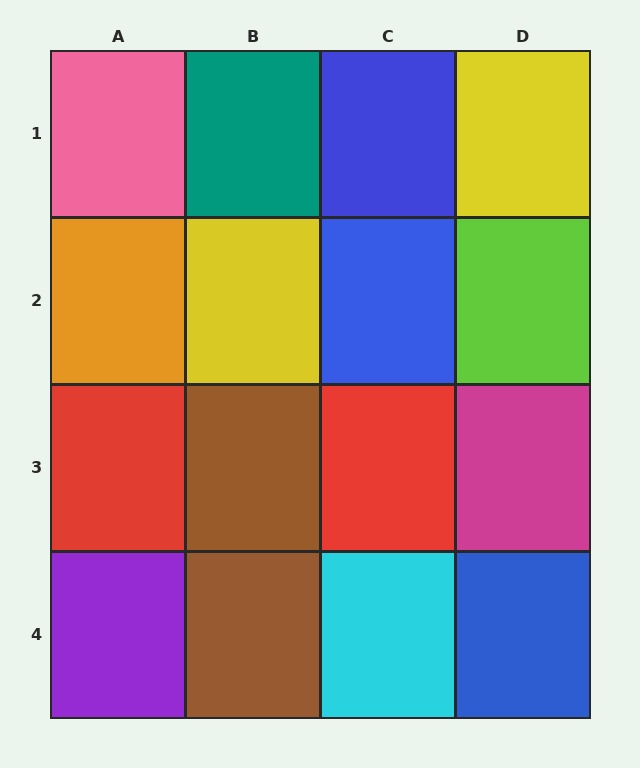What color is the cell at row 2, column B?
Yellow.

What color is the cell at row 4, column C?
Cyan.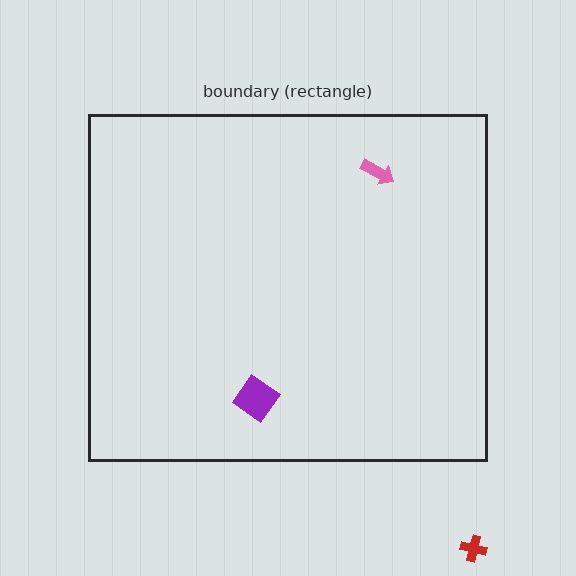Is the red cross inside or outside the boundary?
Outside.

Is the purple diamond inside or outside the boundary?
Inside.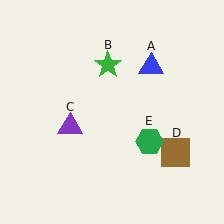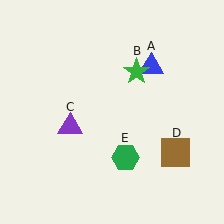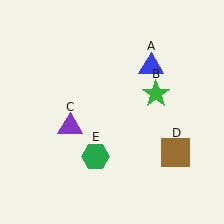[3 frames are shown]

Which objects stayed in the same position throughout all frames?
Blue triangle (object A) and purple triangle (object C) and brown square (object D) remained stationary.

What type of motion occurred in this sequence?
The green star (object B), green hexagon (object E) rotated clockwise around the center of the scene.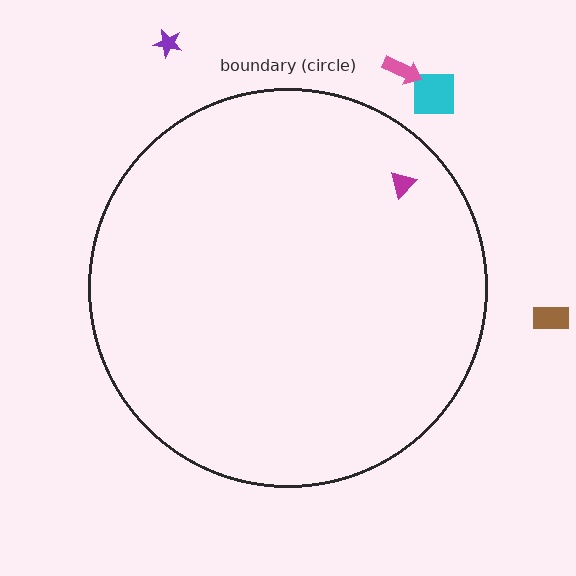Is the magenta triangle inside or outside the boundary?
Inside.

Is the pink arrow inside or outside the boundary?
Outside.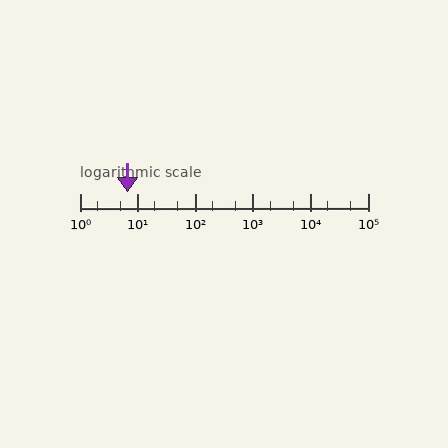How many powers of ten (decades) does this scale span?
The scale spans 5 decades, from 1 to 100000.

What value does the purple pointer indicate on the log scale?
The pointer indicates approximately 6.7.